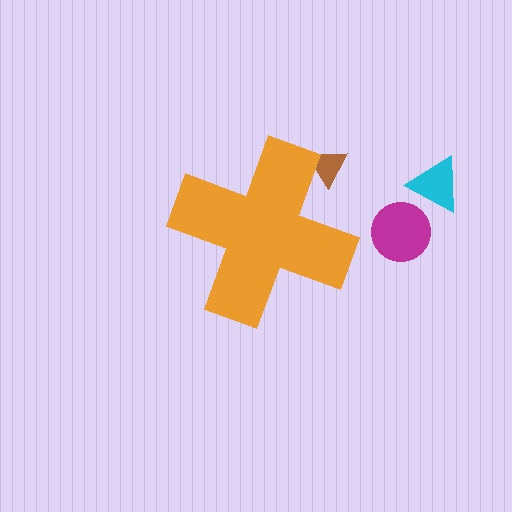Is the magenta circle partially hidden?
No, the magenta circle is fully visible.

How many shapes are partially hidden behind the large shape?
1 shape is partially hidden.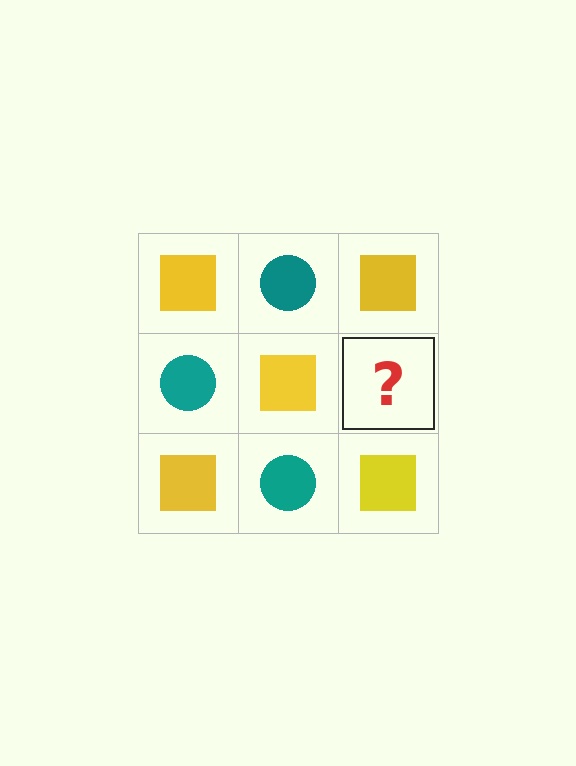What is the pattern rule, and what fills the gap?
The rule is that it alternates yellow square and teal circle in a checkerboard pattern. The gap should be filled with a teal circle.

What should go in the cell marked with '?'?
The missing cell should contain a teal circle.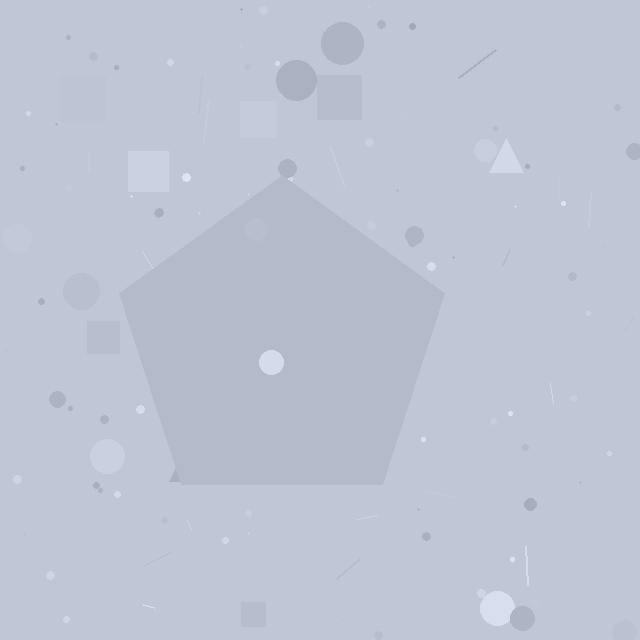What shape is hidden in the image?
A pentagon is hidden in the image.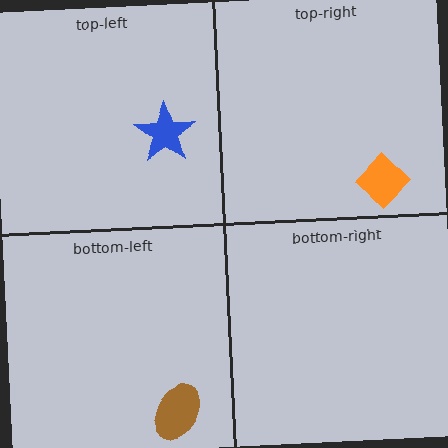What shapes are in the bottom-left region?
The brown ellipse.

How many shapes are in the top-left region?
1.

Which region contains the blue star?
The top-left region.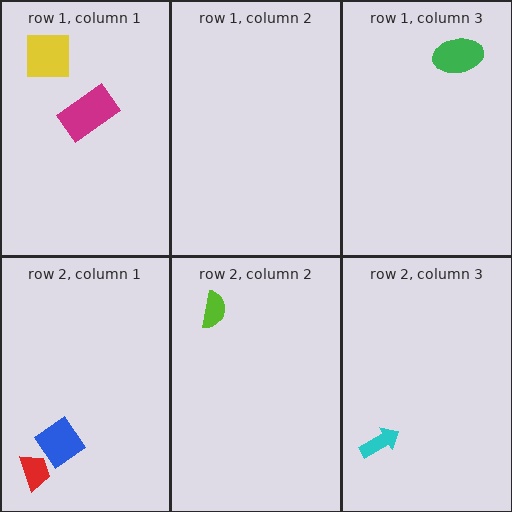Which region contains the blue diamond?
The row 2, column 1 region.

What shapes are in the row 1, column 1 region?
The yellow square, the magenta rectangle.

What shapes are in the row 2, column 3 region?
The cyan arrow.